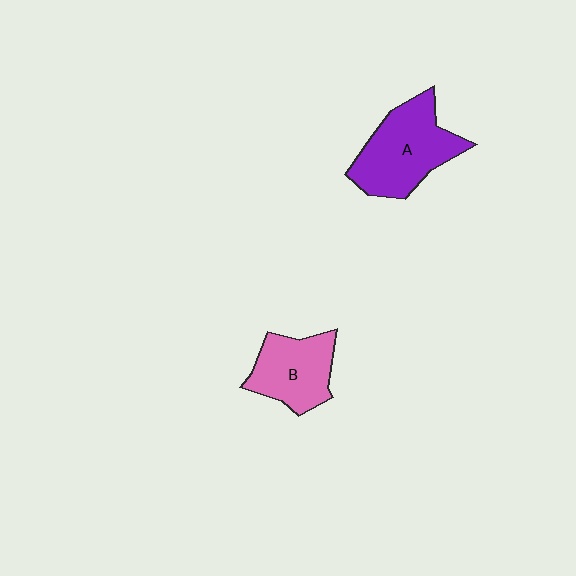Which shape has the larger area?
Shape A (purple).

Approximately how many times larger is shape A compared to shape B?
Approximately 1.3 times.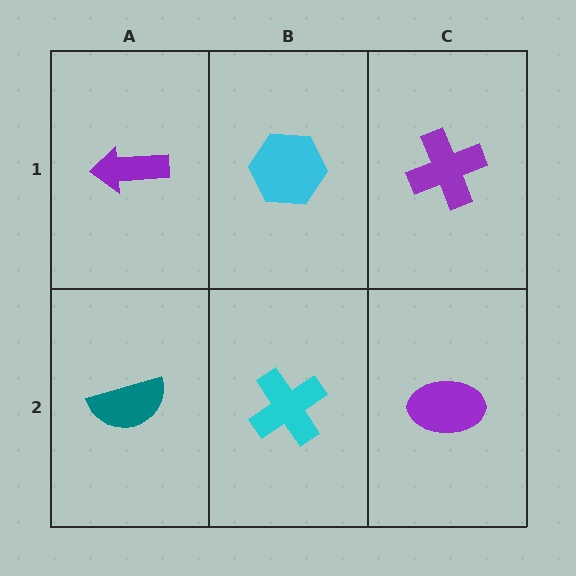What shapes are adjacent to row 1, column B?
A cyan cross (row 2, column B), a purple arrow (row 1, column A), a purple cross (row 1, column C).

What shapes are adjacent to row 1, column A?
A teal semicircle (row 2, column A), a cyan hexagon (row 1, column B).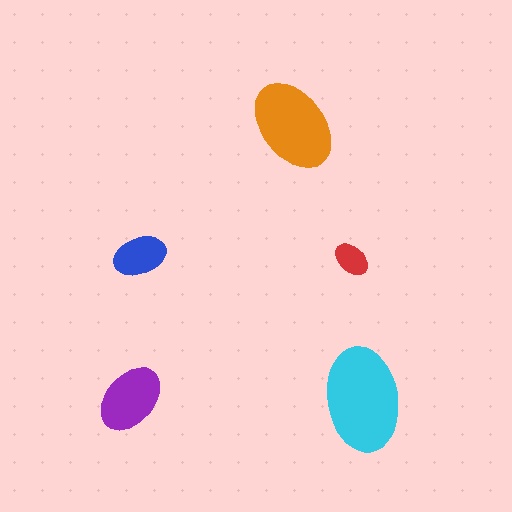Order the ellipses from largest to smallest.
the cyan one, the orange one, the purple one, the blue one, the red one.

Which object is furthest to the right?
The cyan ellipse is rightmost.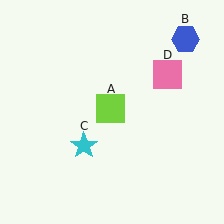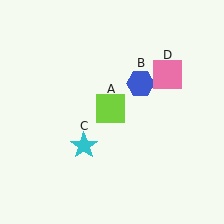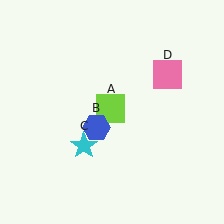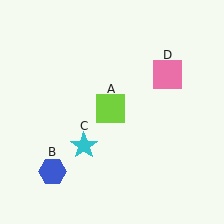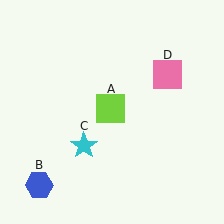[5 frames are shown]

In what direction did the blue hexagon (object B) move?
The blue hexagon (object B) moved down and to the left.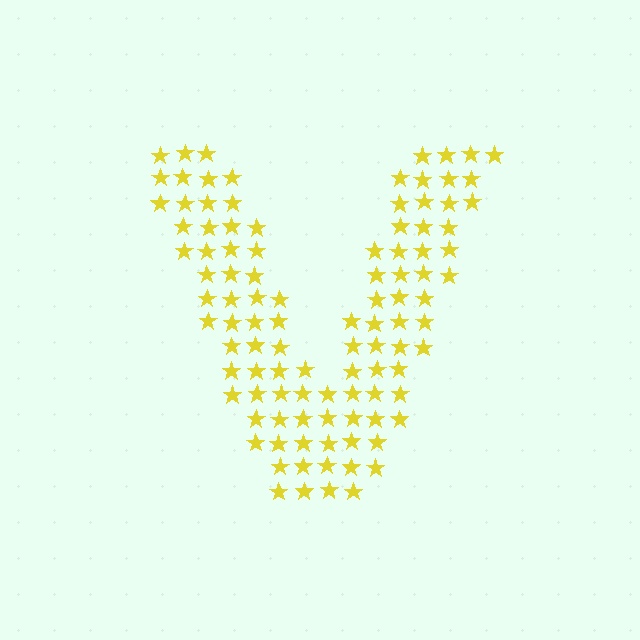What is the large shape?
The large shape is the letter V.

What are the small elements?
The small elements are stars.